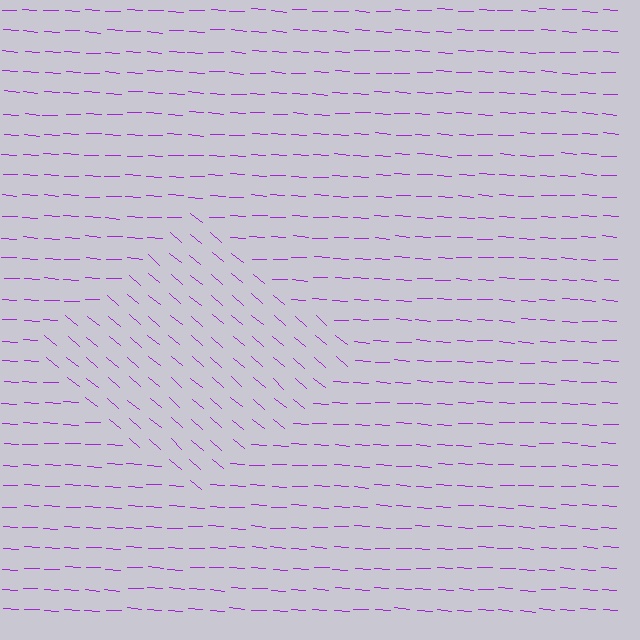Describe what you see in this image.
The image is filled with small purple line segments. A diamond region in the image has lines oriented differently from the surrounding lines, creating a visible texture boundary.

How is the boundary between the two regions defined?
The boundary is defined purely by a change in line orientation (approximately 37 degrees difference). All lines are the same color and thickness.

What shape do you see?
I see a diamond.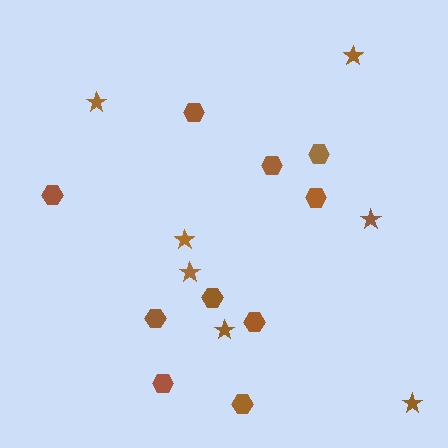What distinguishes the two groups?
There are 2 groups: one group of stars (7) and one group of hexagons (10).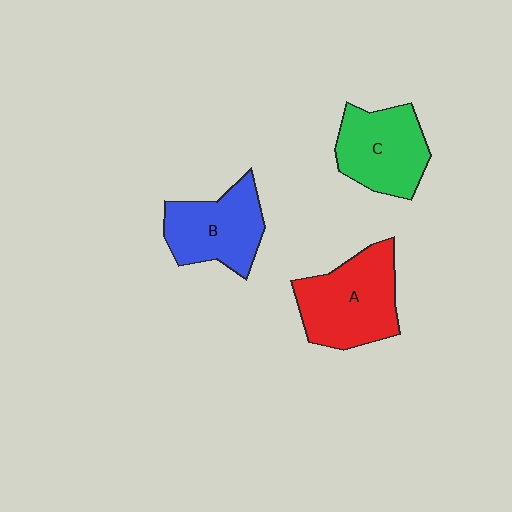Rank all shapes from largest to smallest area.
From largest to smallest: A (red), C (green), B (blue).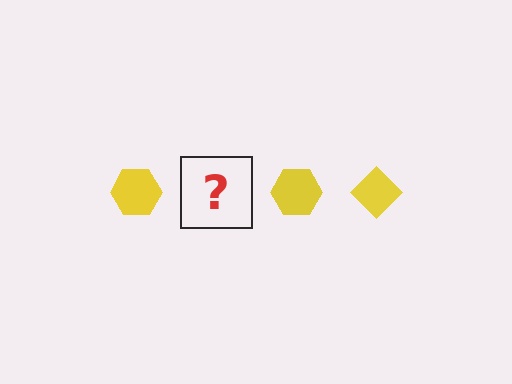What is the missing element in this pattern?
The missing element is a yellow diamond.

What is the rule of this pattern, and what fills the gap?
The rule is that the pattern cycles through hexagon, diamond shapes in yellow. The gap should be filled with a yellow diamond.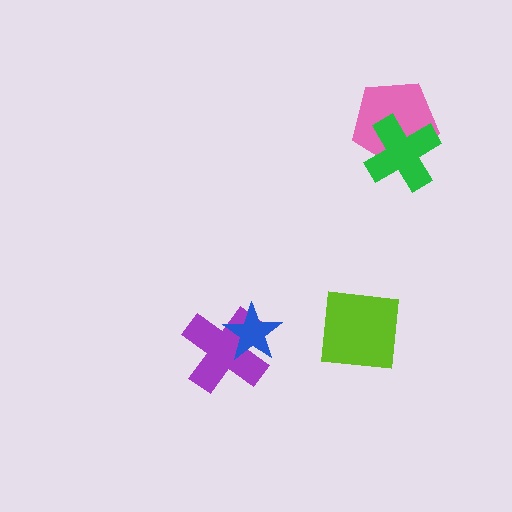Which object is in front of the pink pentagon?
The green cross is in front of the pink pentagon.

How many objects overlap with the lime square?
0 objects overlap with the lime square.